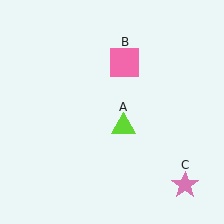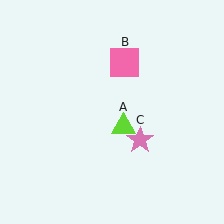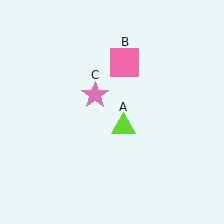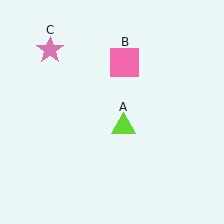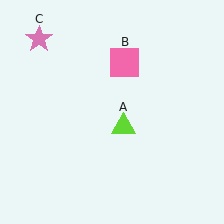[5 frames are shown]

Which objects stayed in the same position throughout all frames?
Lime triangle (object A) and pink square (object B) remained stationary.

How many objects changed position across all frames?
1 object changed position: pink star (object C).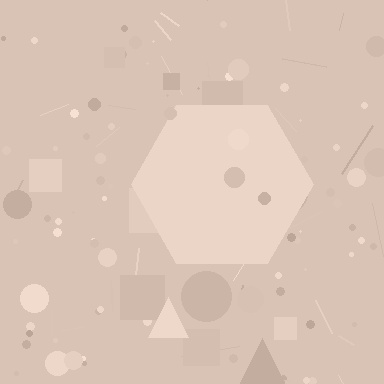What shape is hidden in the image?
A hexagon is hidden in the image.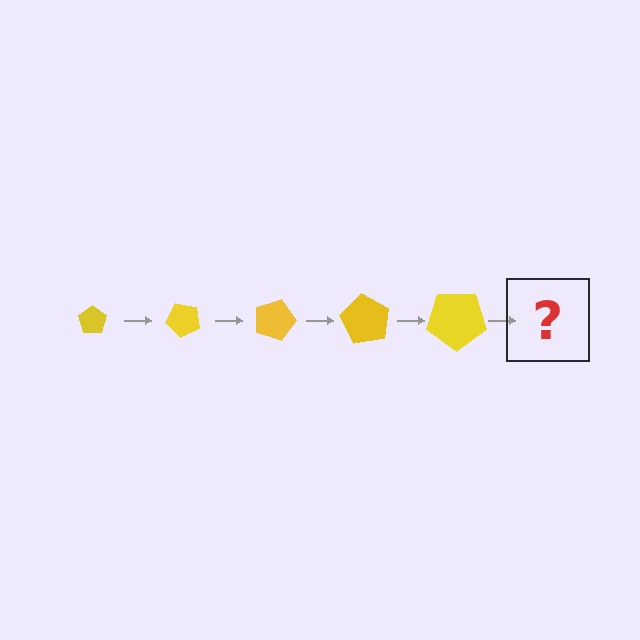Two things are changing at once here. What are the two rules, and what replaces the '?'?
The two rules are that the pentagon grows larger each step and it rotates 45 degrees each step. The '?' should be a pentagon, larger than the previous one and rotated 225 degrees from the start.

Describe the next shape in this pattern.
It should be a pentagon, larger than the previous one and rotated 225 degrees from the start.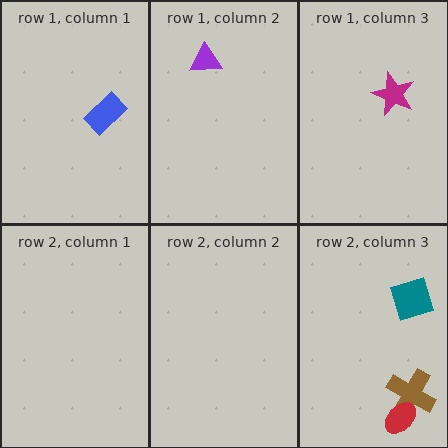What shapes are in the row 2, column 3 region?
The teal square, the brown cross, the red ellipse.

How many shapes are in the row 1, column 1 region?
1.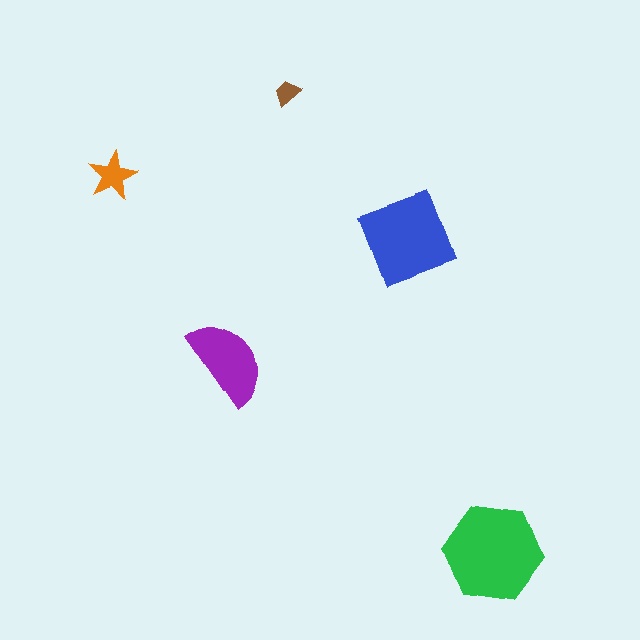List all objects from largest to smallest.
The green hexagon, the blue diamond, the purple semicircle, the orange star, the brown trapezoid.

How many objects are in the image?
There are 5 objects in the image.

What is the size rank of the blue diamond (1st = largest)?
2nd.